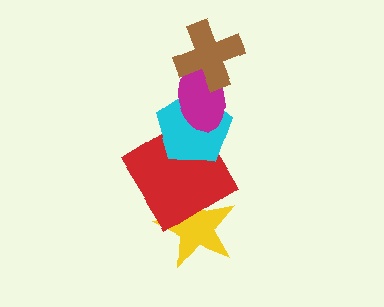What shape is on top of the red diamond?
The cyan pentagon is on top of the red diamond.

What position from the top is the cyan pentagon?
The cyan pentagon is 3rd from the top.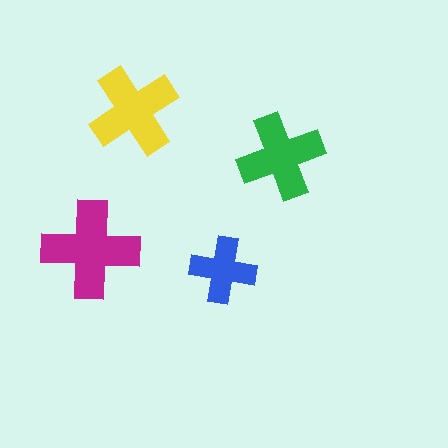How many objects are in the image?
There are 4 objects in the image.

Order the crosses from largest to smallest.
the magenta one, the yellow one, the green one, the blue one.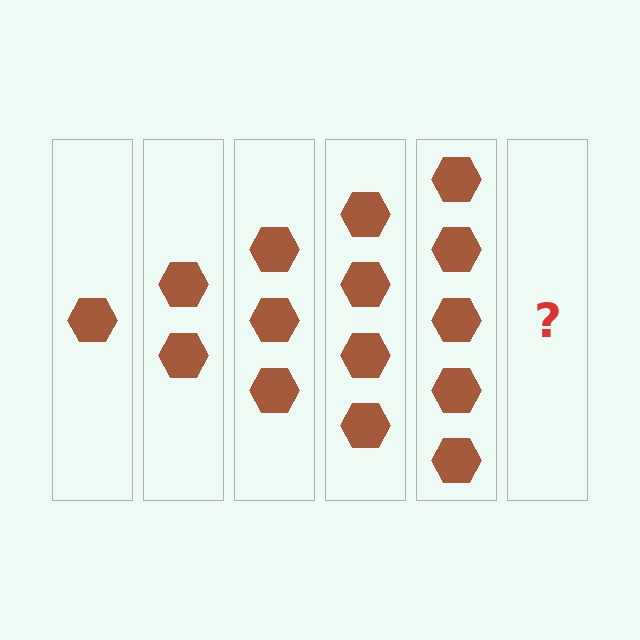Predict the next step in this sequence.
The next step is 6 hexagons.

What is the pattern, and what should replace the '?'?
The pattern is that each step adds one more hexagon. The '?' should be 6 hexagons.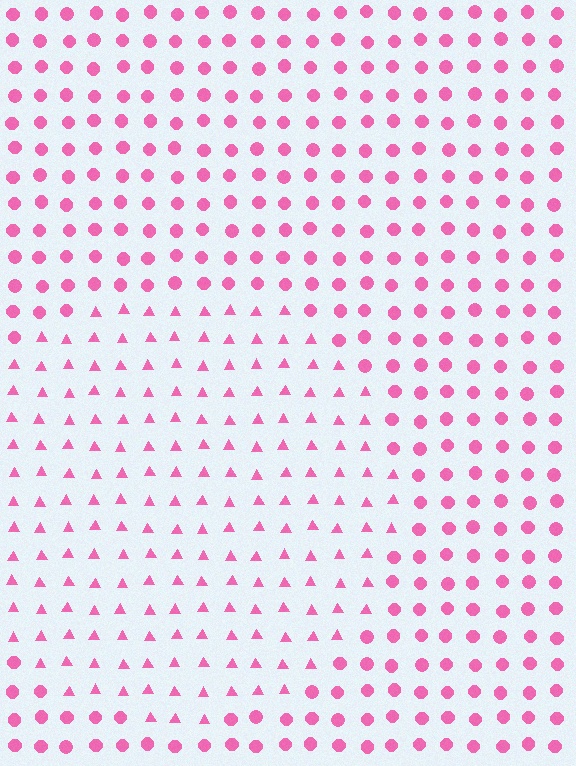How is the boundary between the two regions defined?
The boundary is defined by a change in element shape: triangles inside vs. circles outside. All elements share the same color and spacing.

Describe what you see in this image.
The image is filled with small pink elements arranged in a uniform grid. A circle-shaped region contains triangles, while the surrounding area contains circles. The boundary is defined purely by the change in element shape.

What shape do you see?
I see a circle.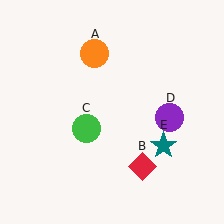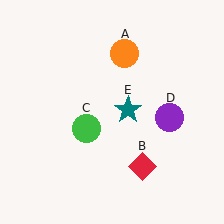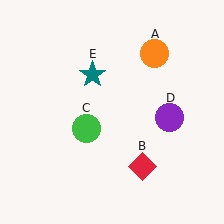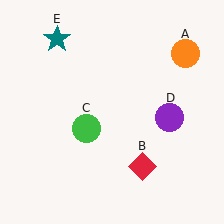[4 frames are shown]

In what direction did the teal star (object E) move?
The teal star (object E) moved up and to the left.